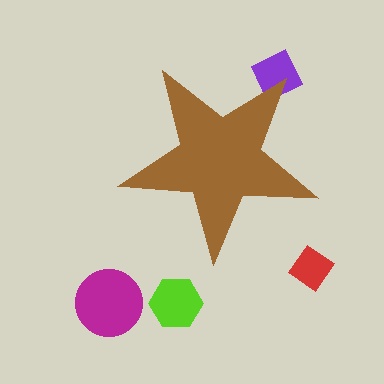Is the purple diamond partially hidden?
Yes, the purple diamond is partially hidden behind the brown star.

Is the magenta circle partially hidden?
No, the magenta circle is fully visible.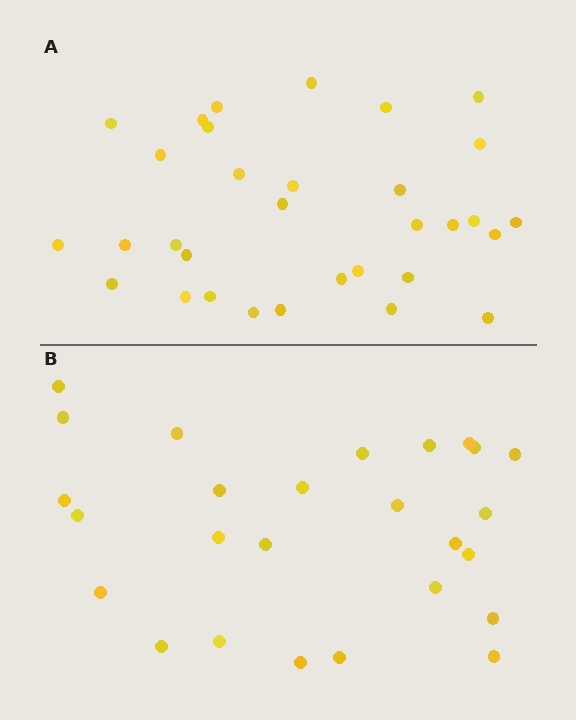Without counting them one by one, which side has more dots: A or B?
Region A (the top region) has more dots.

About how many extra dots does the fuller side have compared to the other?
Region A has about 6 more dots than region B.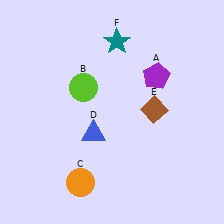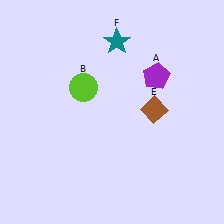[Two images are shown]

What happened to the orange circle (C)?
The orange circle (C) was removed in Image 2. It was in the bottom-left area of Image 1.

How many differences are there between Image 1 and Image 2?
There are 2 differences between the two images.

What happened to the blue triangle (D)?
The blue triangle (D) was removed in Image 2. It was in the bottom-left area of Image 1.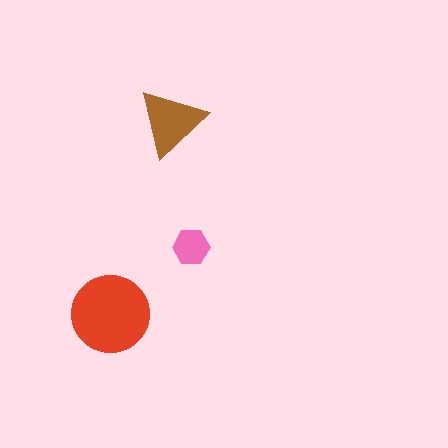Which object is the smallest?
The pink hexagon.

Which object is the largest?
The red circle.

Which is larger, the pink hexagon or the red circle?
The red circle.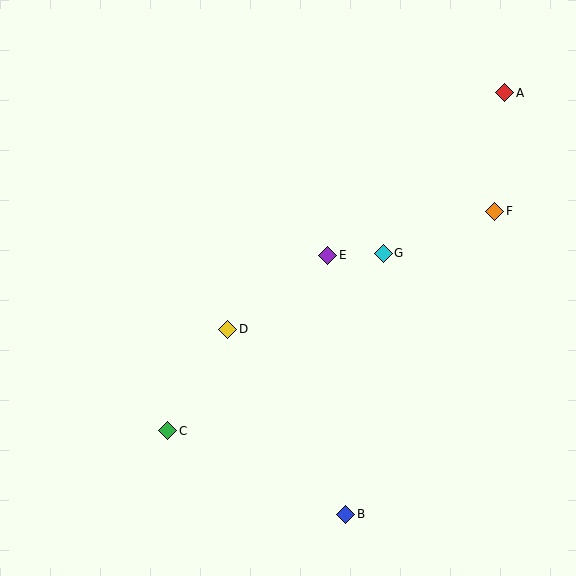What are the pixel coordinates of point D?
Point D is at (228, 329).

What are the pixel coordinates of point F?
Point F is at (495, 211).